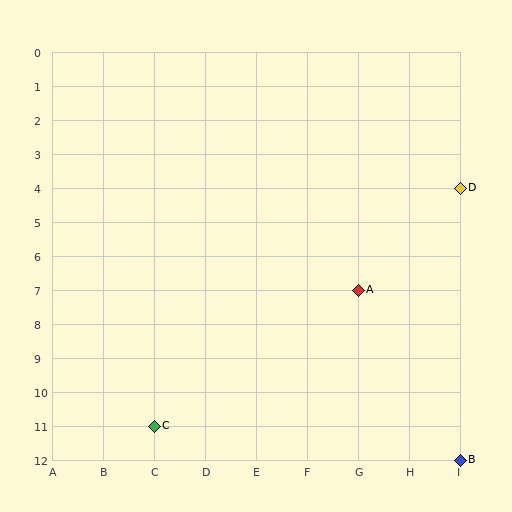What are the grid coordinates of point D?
Point D is at grid coordinates (I, 4).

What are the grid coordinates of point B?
Point B is at grid coordinates (I, 12).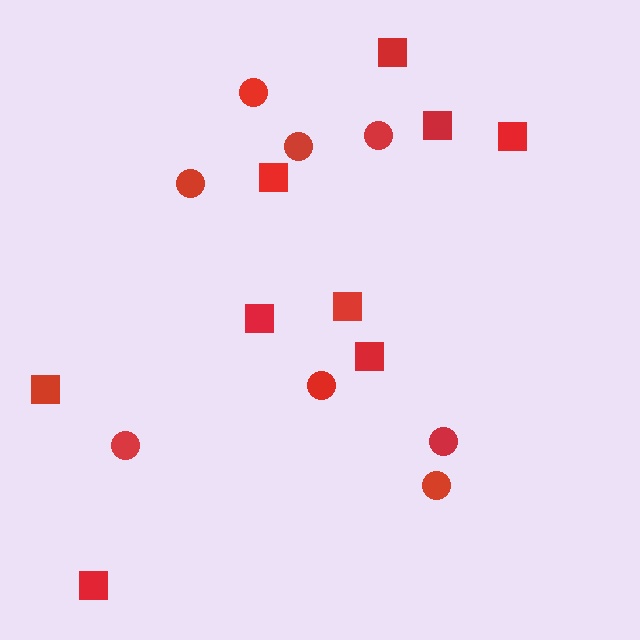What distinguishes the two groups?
There are 2 groups: one group of circles (8) and one group of squares (9).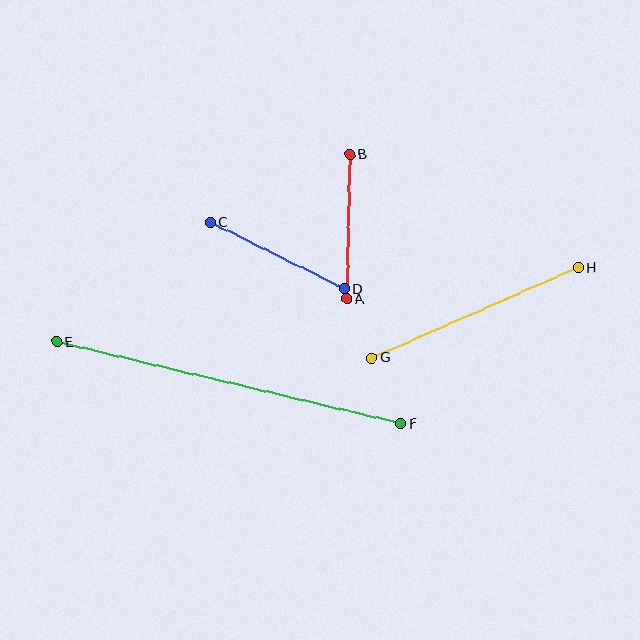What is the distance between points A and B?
The distance is approximately 145 pixels.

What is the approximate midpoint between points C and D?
The midpoint is at approximately (278, 256) pixels.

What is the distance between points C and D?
The distance is approximately 150 pixels.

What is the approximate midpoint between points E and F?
The midpoint is at approximately (229, 383) pixels.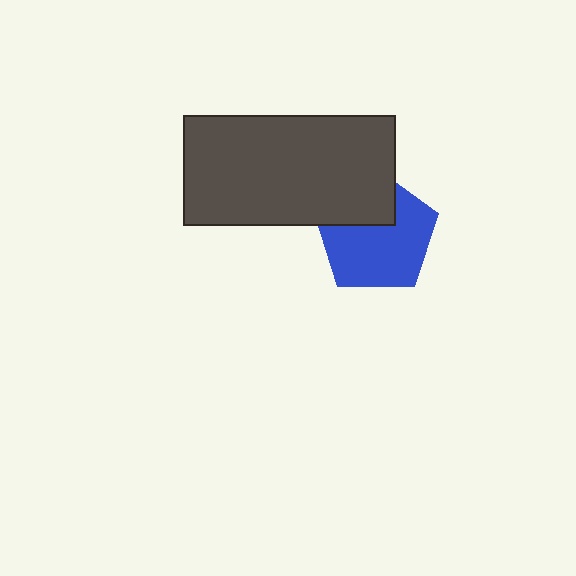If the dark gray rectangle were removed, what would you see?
You would see the complete blue pentagon.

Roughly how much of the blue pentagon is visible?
Most of it is visible (roughly 70%).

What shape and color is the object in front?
The object in front is a dark gray rectangle.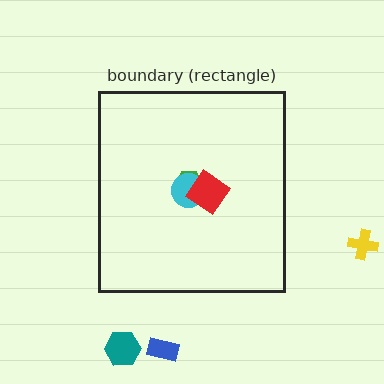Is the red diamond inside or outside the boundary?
Inside.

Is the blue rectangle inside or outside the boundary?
Outside.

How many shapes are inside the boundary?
3 inside, 3 outside.